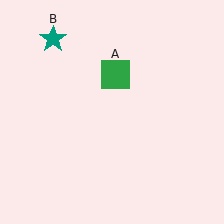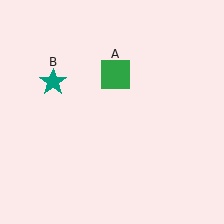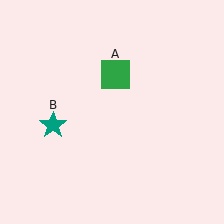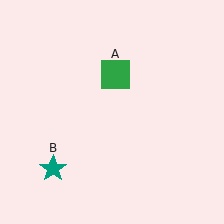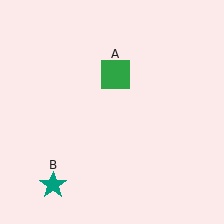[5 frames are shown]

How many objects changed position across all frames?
1 object changed position: teal star (object B).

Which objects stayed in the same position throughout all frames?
Green square (object A) remained stationary.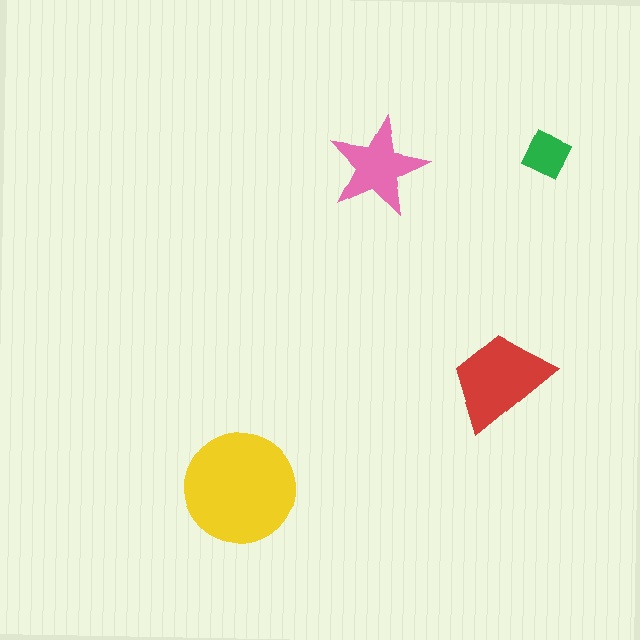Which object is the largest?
The yellow circle.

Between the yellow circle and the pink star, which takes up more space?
The yellow circle.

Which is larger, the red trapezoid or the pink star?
The red trapezoid.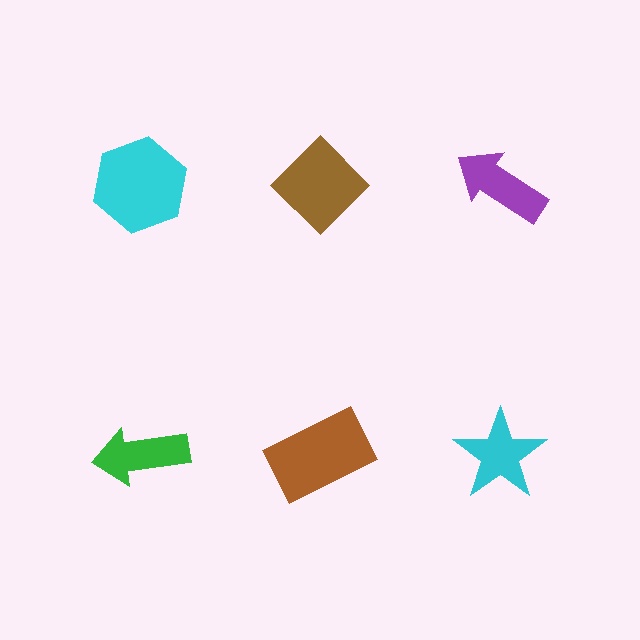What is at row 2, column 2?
A brown rectangle.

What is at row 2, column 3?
A cyan star.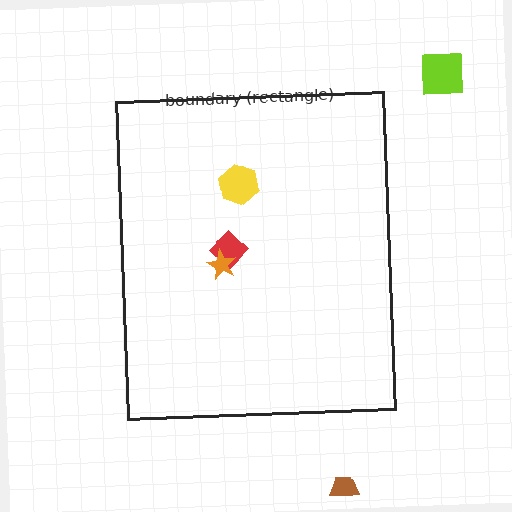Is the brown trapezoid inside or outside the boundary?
Outside.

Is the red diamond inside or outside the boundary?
Inside.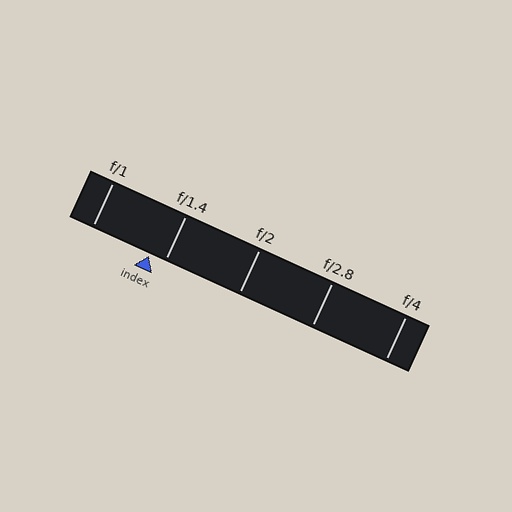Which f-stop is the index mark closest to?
The index mark is closest to f/1.4.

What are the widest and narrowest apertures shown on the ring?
The widest aperture shown is f/1 and the narrowest is f/4.